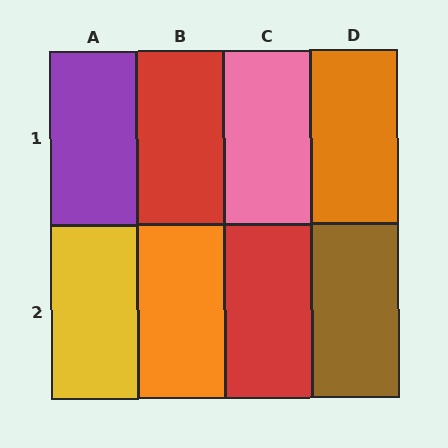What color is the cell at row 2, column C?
Red.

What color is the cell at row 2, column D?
Brown.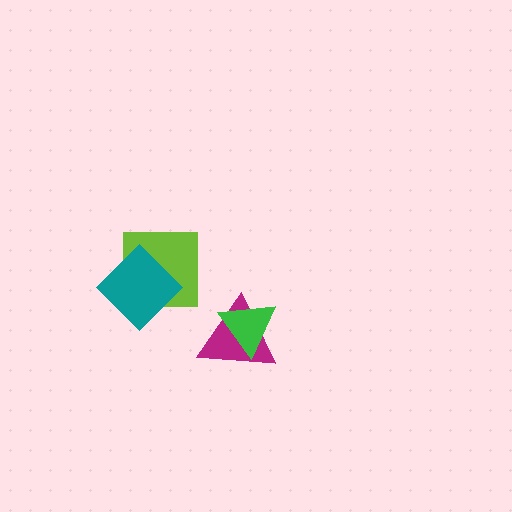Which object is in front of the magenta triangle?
The green triangle is in front of the magenta triangle.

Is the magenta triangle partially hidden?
Yes, it is partially covered by another shape.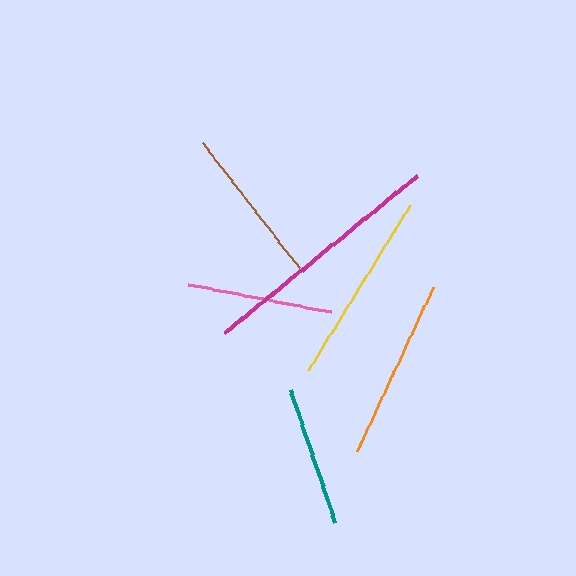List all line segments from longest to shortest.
From longest to shortest: magenta, yellow, orange, brown, pink, teal.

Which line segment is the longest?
The magenta line is the longest at approximately 248 pixels.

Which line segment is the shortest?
The teal line is the shortest at approximately 140 pixels.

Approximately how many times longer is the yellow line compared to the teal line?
The yellow line is approximately 1.4 times the length of the teal line.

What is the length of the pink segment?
The pink segment is approximately 146 pixels long.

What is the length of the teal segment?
The teal segment is approximately 140 pixels long.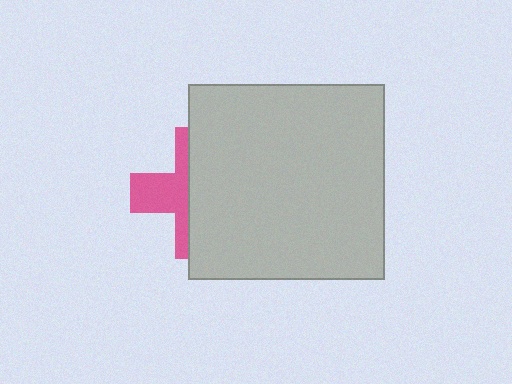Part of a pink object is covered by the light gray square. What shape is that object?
It is a cross.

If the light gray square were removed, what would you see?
You would see the complete pink cross.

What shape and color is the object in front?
The object in front is a light gray square.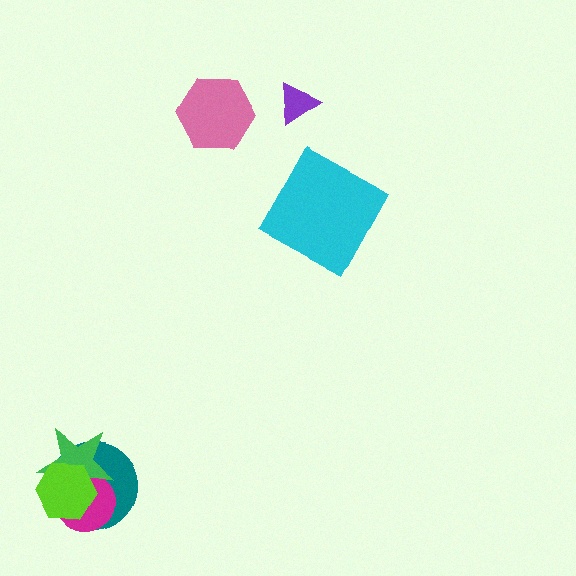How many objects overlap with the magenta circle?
3 objects overlap with the magenta circle.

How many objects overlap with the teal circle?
3 objects overlap with the teal circle.